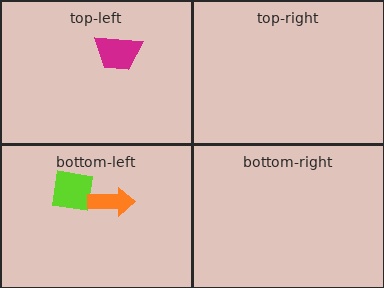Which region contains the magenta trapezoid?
The top-left region.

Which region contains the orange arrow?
The bottom-left region.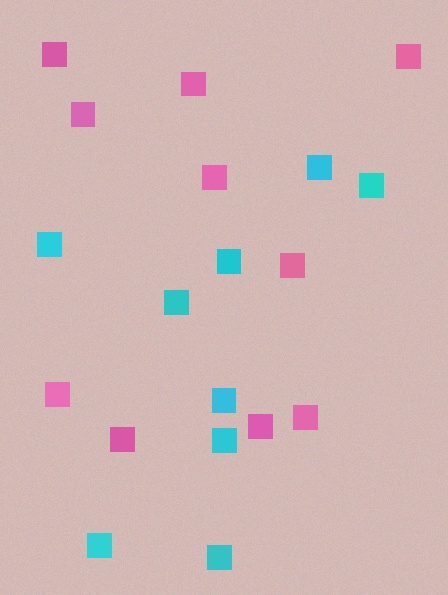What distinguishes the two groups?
There are 2 groups: one group of cyan squares (9) and one group of pink squares (10).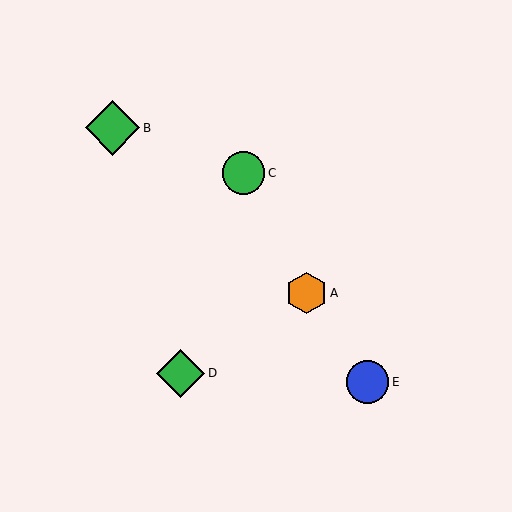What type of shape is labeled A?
Shape A is an orange hexagon.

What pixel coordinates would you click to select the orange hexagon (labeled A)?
Click at (306, 293) to select the orange hexagon A.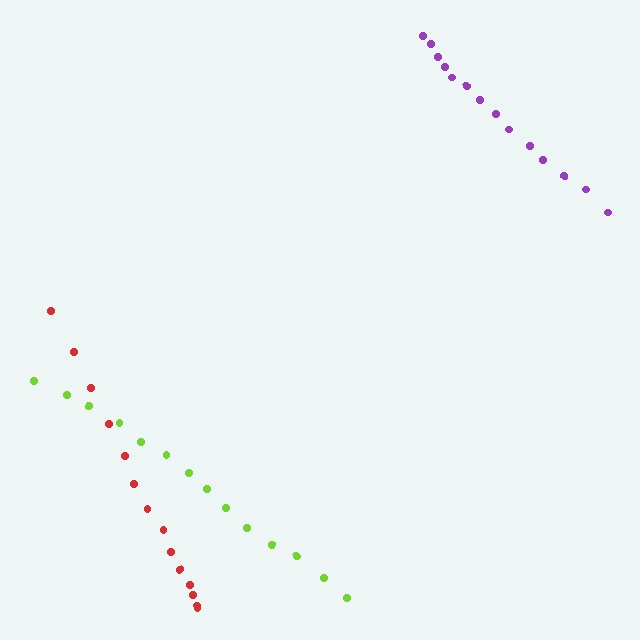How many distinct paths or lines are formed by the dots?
There are 3 distinct paths.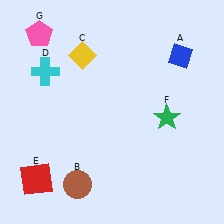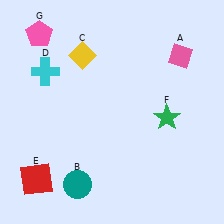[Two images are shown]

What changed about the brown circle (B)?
In Image 1, B is brown. In Image 2, it changed to teal.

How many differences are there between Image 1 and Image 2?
There are 2 differences between the two images.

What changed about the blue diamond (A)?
In Image 1, A is blue. In Image 2, it changed to pink.